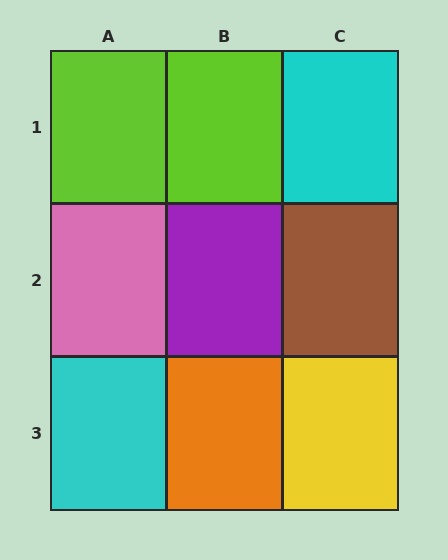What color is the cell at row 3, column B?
Orange.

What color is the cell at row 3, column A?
Cyan.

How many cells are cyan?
2 cells are cyan.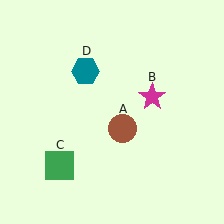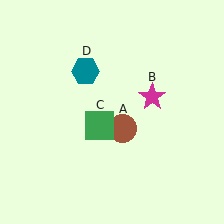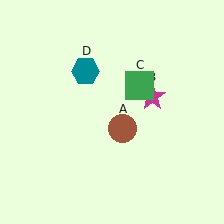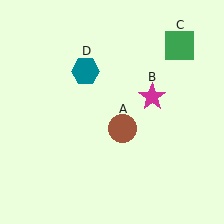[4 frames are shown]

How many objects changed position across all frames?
1 object changed position: green square (object C).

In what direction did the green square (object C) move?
The green square (object C) moved up and to the right.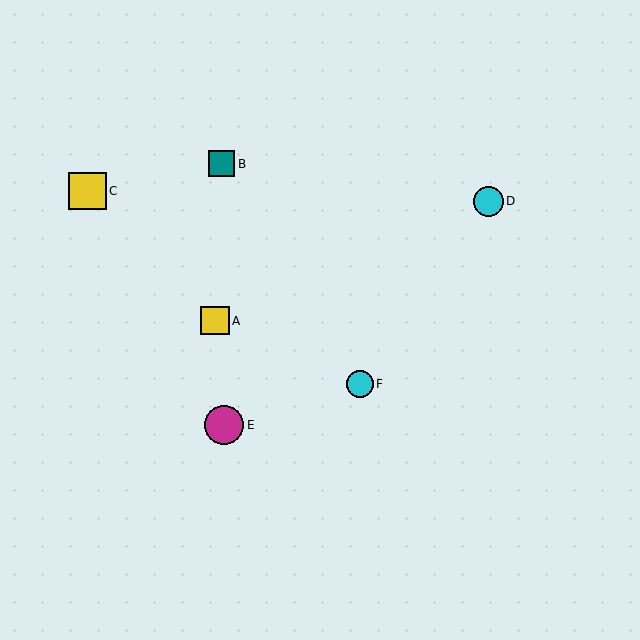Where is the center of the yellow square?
The center of the yellow square is at (87, 191).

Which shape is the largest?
The magenta circle (labeled E) is the largest.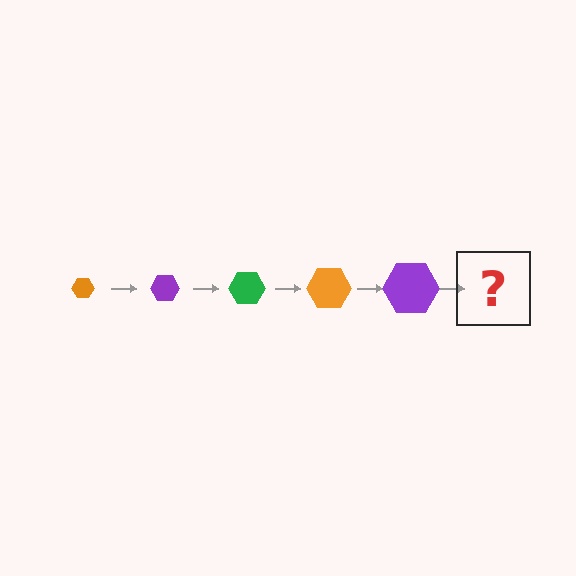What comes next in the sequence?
The next element should be a green hexagon, larger than the previous one.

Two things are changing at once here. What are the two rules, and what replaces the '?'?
The two rules are that the hexagon grows larger each step and the color cycles through orange, purple, and green. The '?' should be a green hexagon, larger than the previous one.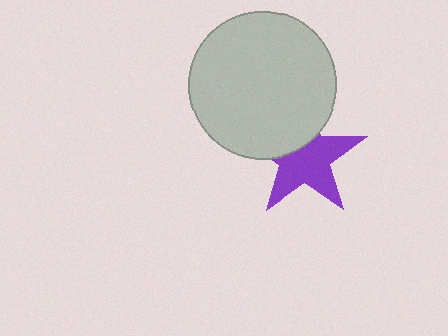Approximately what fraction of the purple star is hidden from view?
Roughly 34% of the purple star is hidden behind the light gray circle.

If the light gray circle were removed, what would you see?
You would see the complete purple star.